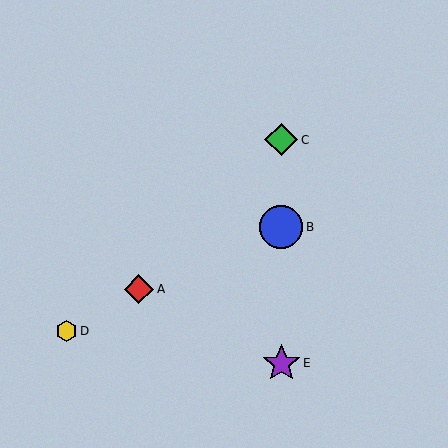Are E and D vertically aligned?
No, E is at x≈281 and D is at x≈66.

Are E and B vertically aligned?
Yes, both are at x≈281.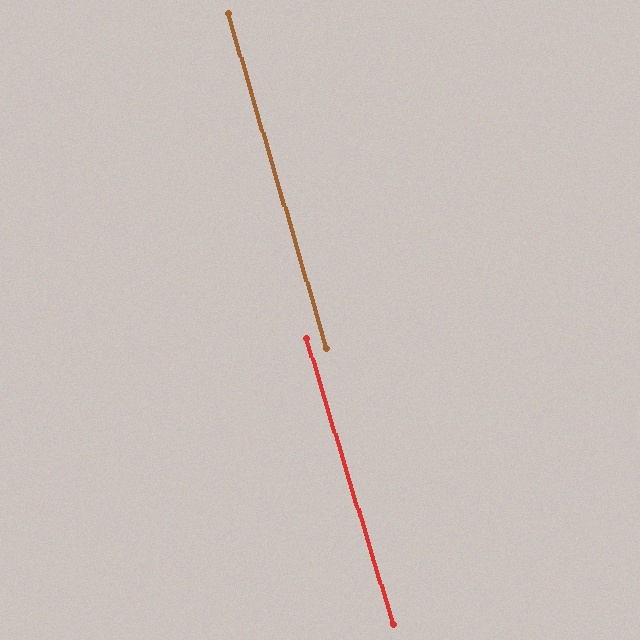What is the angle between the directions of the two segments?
Approximately 1 degree.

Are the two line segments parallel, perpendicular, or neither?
Parallel — their directions differ by only 0.5°.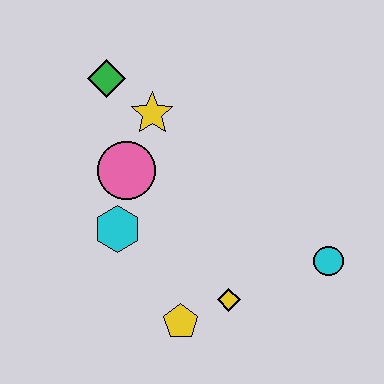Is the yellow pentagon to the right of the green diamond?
Yes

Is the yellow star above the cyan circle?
Yes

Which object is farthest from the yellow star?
The cyan circle is farthest from the yellow star.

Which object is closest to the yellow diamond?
The yellow pentagon is closest to the yellow diamond.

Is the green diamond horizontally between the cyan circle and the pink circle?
No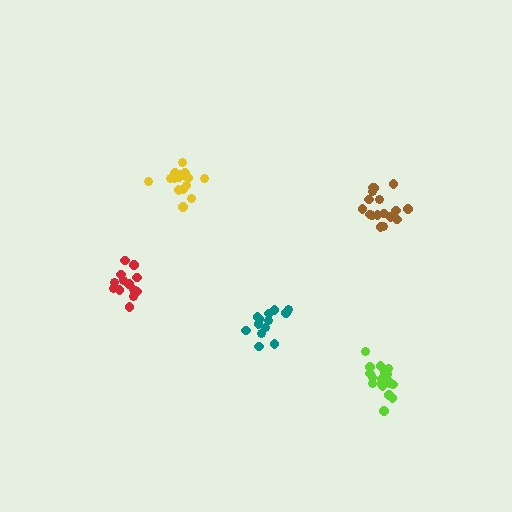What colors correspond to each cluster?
The clusters are colored: yellow, teal, brown, red, lime.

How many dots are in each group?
Group 1: 15 dots, Group 2: 13 dots, Group 3: 17 dots, Group 4: 13 dots, Group 5: 18 dots (76 total).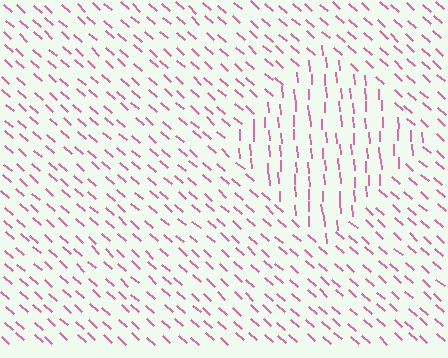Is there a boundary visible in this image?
Yes, there is a texture boundary formed by a change in line orientation.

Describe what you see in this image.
The image is filled with small pink line segments. A diamond region in the image has lines oriented differently from the surrounding lines, creating a visible texture boundary.